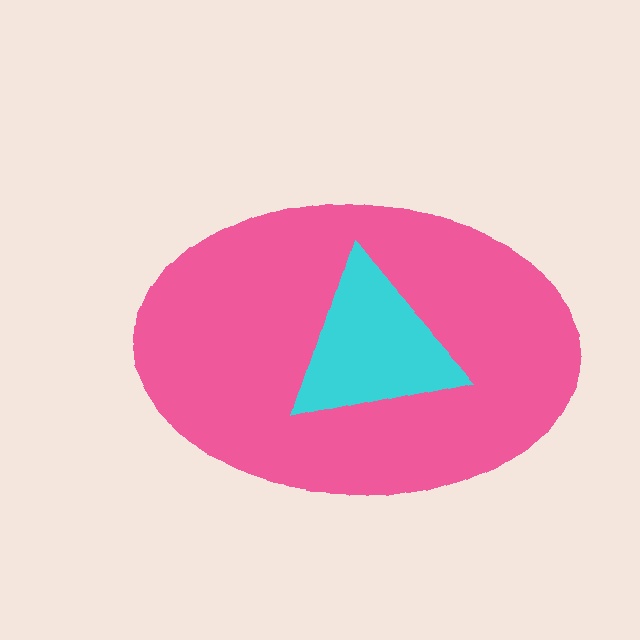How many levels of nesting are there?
2.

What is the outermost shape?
The pink ellipse.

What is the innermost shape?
The cyan triangle.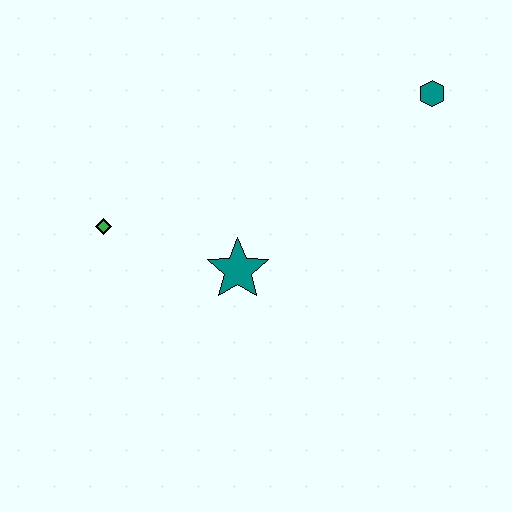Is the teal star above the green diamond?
No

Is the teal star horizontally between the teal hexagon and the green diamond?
Yes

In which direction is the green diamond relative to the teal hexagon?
The green diamond is to the left of the teal hexagon.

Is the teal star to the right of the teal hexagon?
No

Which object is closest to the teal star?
The green diamond is closest to the teal star.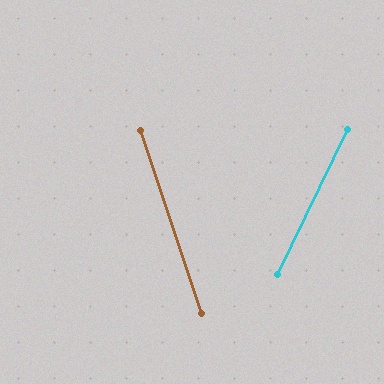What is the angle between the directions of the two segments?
Approximately 44 degrees.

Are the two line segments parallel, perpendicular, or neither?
Neither parallel nor perpendicular — they differ by about 44°.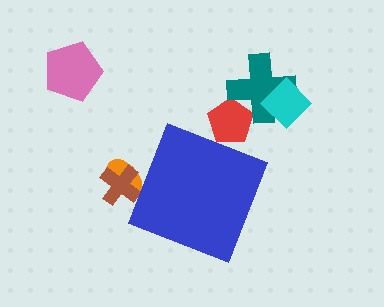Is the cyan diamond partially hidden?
No, the cyan diamond is fully visible.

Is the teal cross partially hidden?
No, the teal cross is fully visible.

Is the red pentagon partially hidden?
Yes, the red pentagon is partially hidden behind the blue diamond.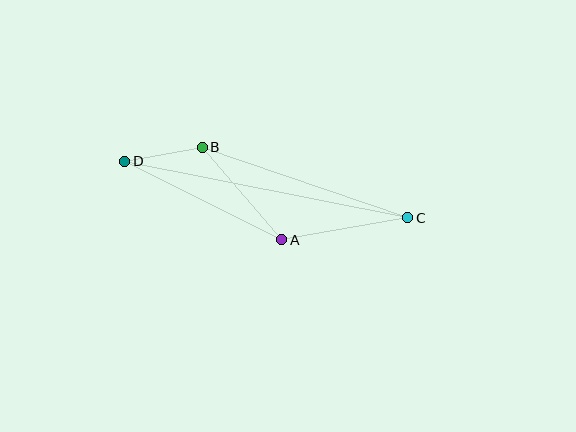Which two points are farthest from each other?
Points C and D are farthest from each other.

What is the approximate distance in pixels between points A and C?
The distance between A and C is approximately 128 pixels.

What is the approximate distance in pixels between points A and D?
The distance between A and D is approximately 176 pixels.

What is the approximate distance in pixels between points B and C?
The distance between B and C is approximately 217 pixels.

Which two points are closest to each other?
Points B and D are closest to each other.